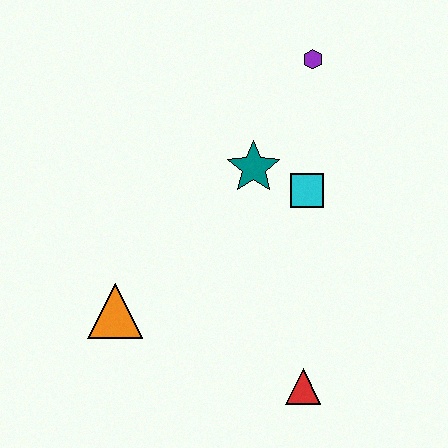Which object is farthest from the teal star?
The red triangle is farthest from the teal star.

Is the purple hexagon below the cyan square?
No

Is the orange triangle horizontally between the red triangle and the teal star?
No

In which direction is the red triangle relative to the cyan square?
The red triangle is below the cyan square.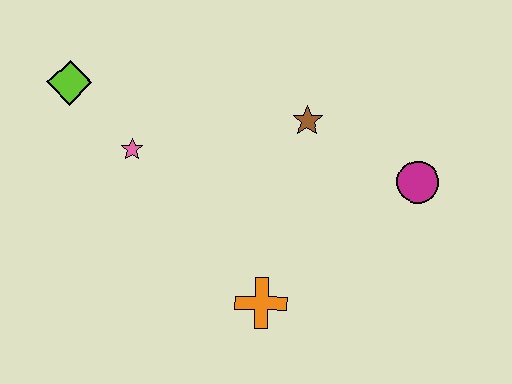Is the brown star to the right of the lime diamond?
Yes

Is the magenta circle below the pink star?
Yes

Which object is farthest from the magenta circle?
The lime diamond is farthest from the magenta circle.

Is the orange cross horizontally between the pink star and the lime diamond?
No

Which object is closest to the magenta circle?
The brown star is closest to the magenta circle.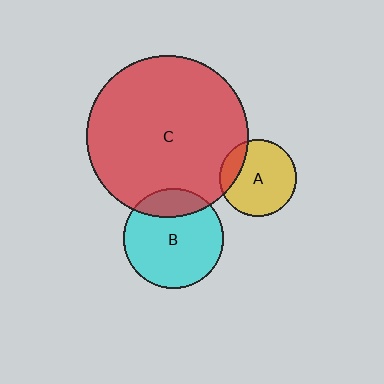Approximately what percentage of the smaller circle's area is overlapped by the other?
Approximately 20%.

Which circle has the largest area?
Circle C (red).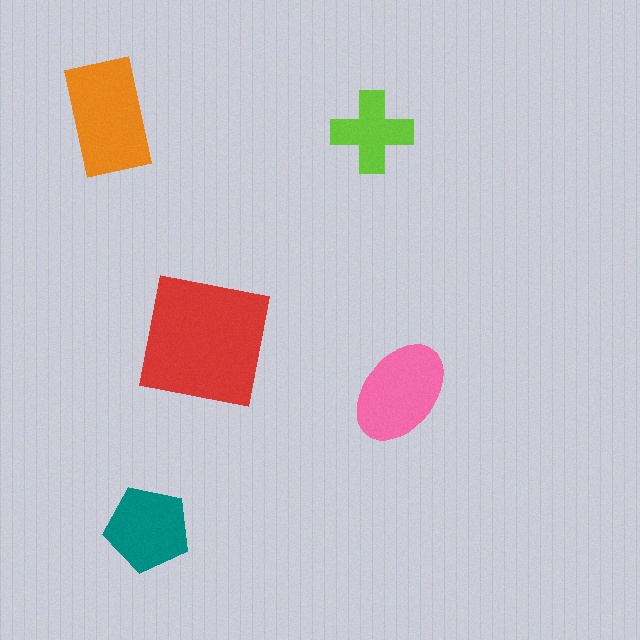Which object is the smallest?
The lime cross.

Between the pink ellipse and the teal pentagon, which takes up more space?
The pink ellipse.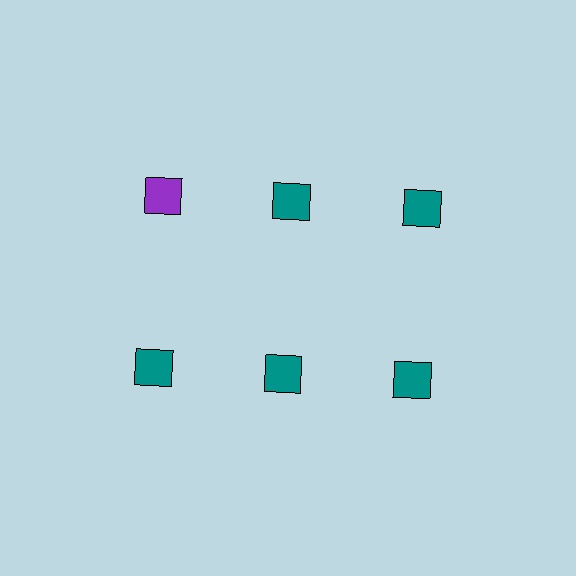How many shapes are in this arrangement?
There are 6 shapes arranged in a grid pattern.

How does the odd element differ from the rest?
It has a different color: purple instead of teal.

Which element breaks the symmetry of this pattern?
The purple square in the top row, leftmost column breaks the symmetry. All other shapes are teal squares.